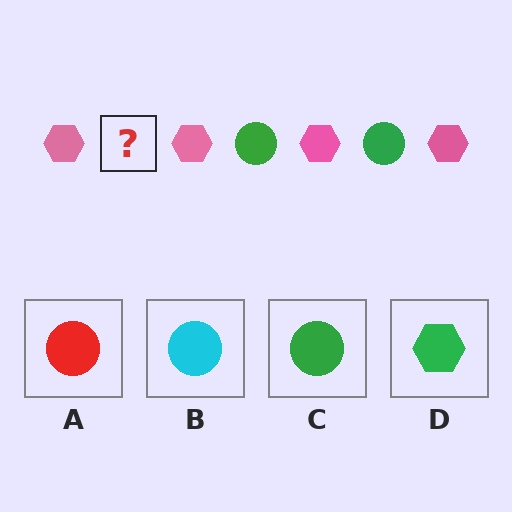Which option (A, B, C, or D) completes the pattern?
C.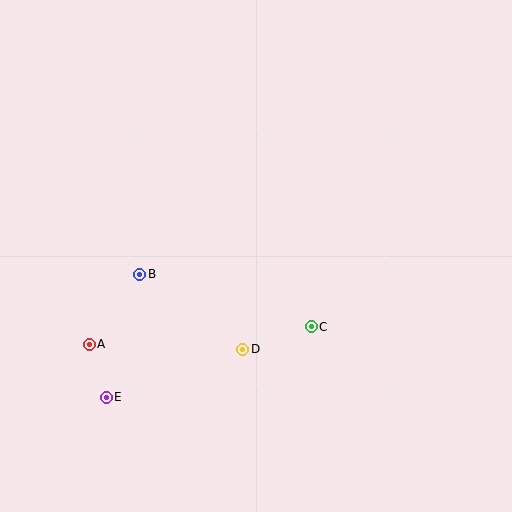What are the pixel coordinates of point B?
Point B is at (140, 274).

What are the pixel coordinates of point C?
Point C is at (311, 327).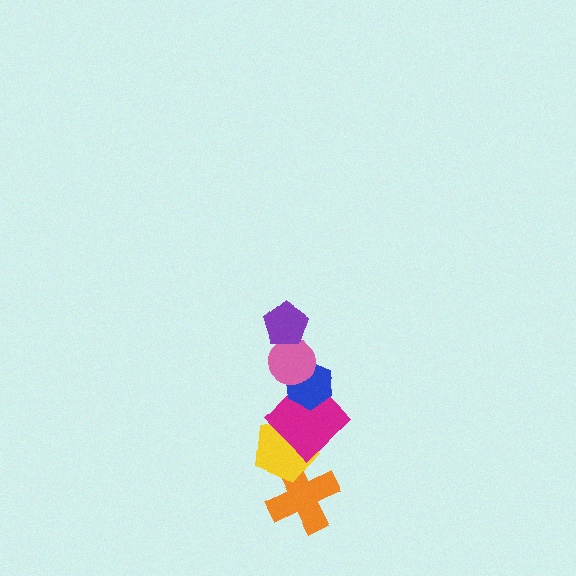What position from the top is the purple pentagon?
The purple pentagon is 1st from the top.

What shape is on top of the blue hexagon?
The pink circle is on top of the blue hexagon.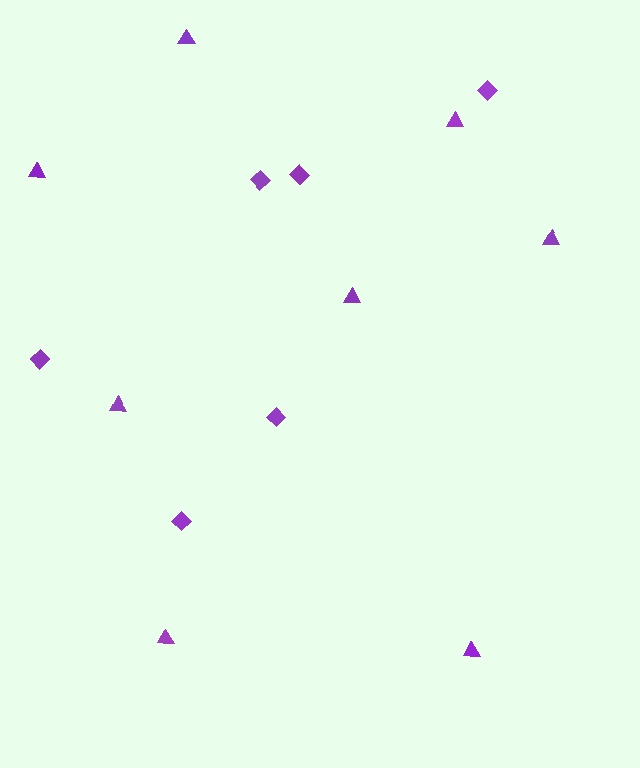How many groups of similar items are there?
There are 2 groups: one group of diamonds (6) and one group of triangles (8).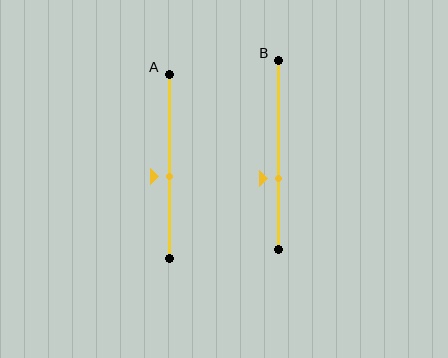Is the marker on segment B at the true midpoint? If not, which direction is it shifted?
No, the marker on segment B is shifted downward by about 12% of the segment length.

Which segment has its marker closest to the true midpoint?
Segment A has its marker closest to the true midpoint.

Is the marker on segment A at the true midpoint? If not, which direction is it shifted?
No, the marker on segment A is shifted downward by about 5% of the segment length.